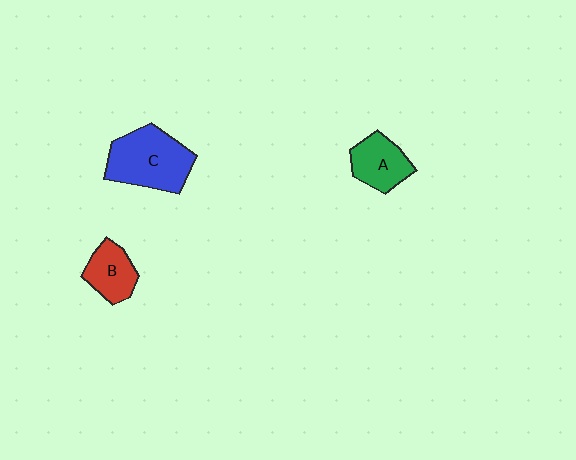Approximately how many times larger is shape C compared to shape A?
Approximately 1.7 times.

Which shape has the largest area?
Shape C (blue).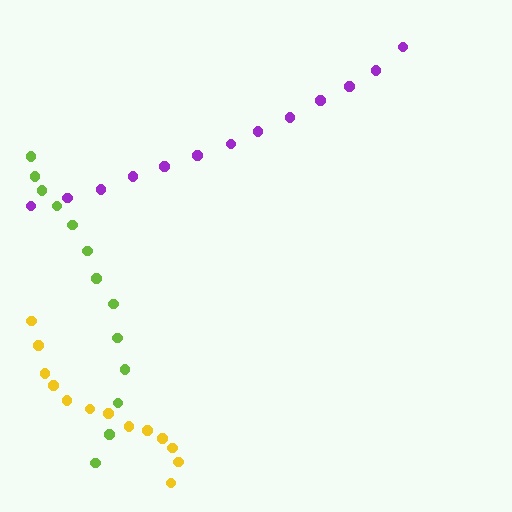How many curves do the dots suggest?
There are 3 distinct paths.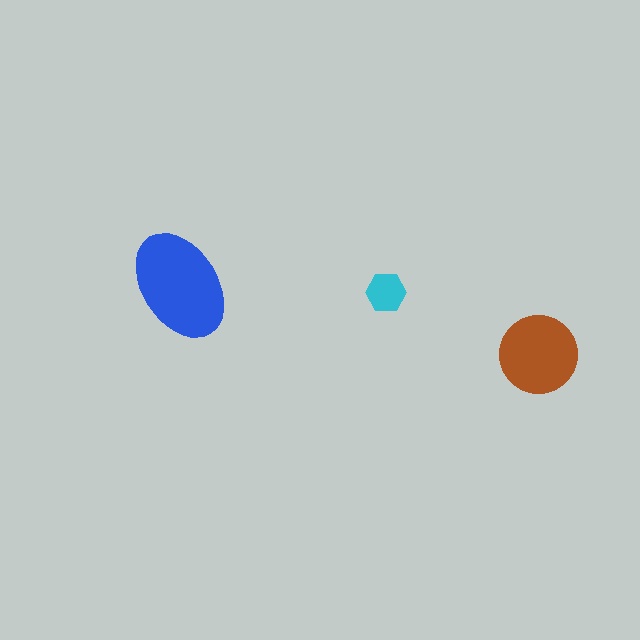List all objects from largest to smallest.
The blue ellipse, the brown circle, the cyan hexagon.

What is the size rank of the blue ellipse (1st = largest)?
1st.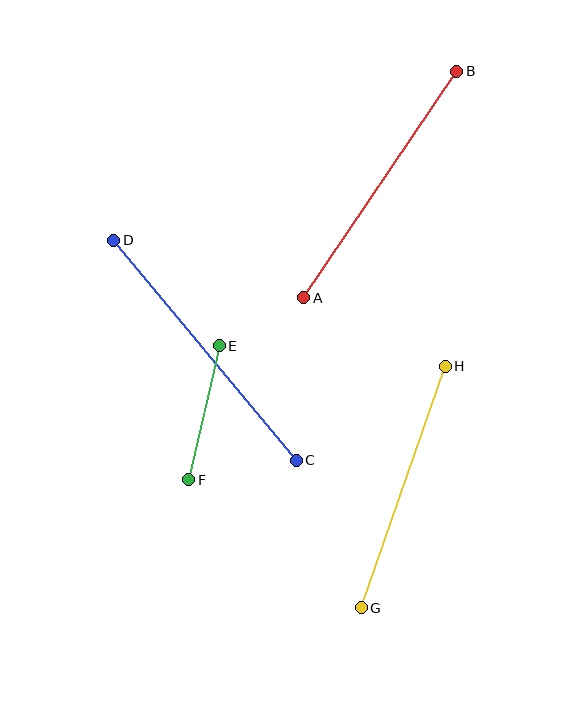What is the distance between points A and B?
The distance is approximately 273 pixels.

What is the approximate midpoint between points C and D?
The midpoint is at approximately (205, 350) pixels.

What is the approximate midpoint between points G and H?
The midpoint is at approximately (403, 487) pixels.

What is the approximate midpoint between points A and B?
The midpoint is at approximately (380, 184) pixels.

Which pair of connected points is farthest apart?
Points C and D are farthest apart.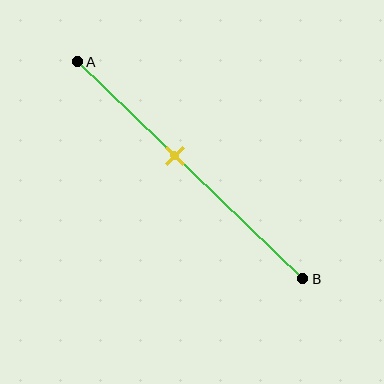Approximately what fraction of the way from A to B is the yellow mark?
The yellow mark is approximately 45% of the way from A to B.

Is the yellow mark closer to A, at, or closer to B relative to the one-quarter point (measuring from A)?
The yellow mark is closer to point B than the one-quarter point of segment AB.